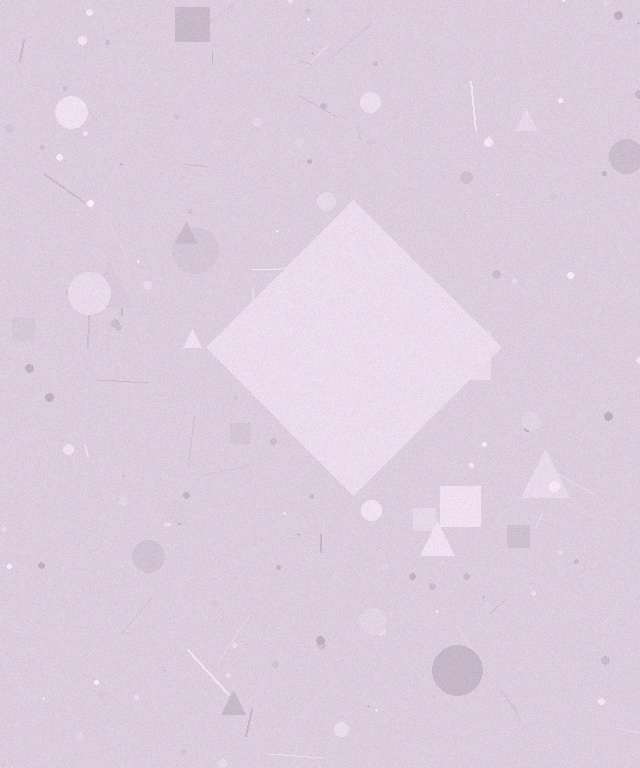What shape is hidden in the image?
A diamond is hidden in the image.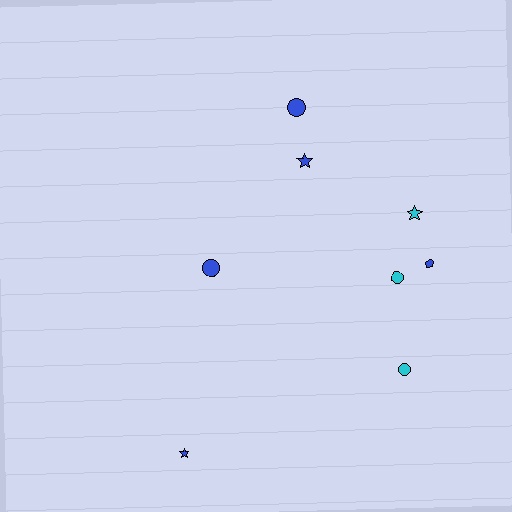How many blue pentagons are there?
There is 1 blue pentagon.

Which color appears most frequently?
Blue, with 5 objects.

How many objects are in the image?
There are 8 objects.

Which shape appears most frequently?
Circle, with 4 objects.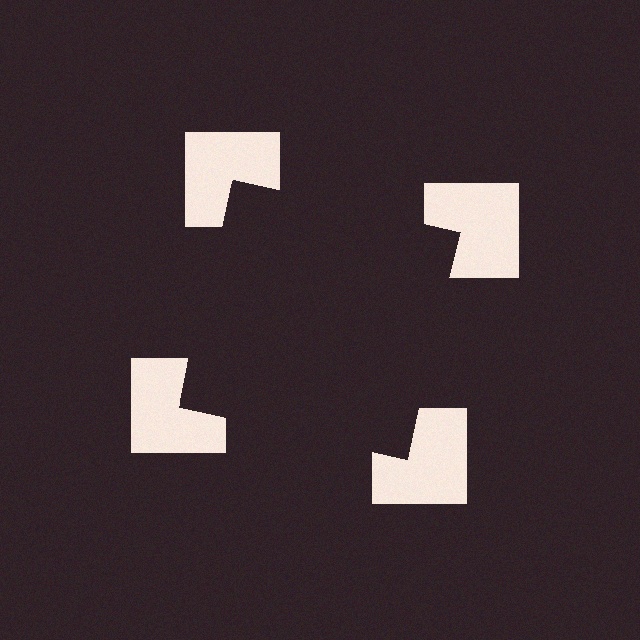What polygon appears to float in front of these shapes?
An illusory square — its edges are inferred from the aligned wedge cuts in the notched squares, not physically drawn.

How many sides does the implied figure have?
4 sides.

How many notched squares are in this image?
There are 4 — one at each vertex of the illusory square.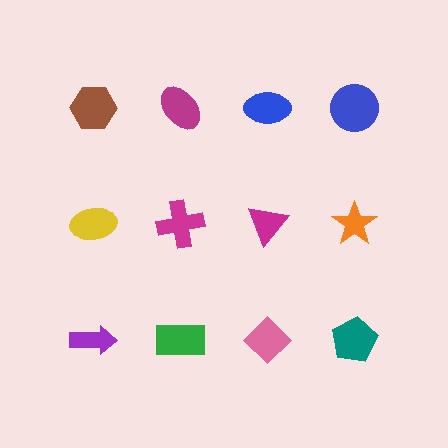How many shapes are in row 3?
4 shapes.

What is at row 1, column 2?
A magenta ellipse.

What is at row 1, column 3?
A blue ellipse.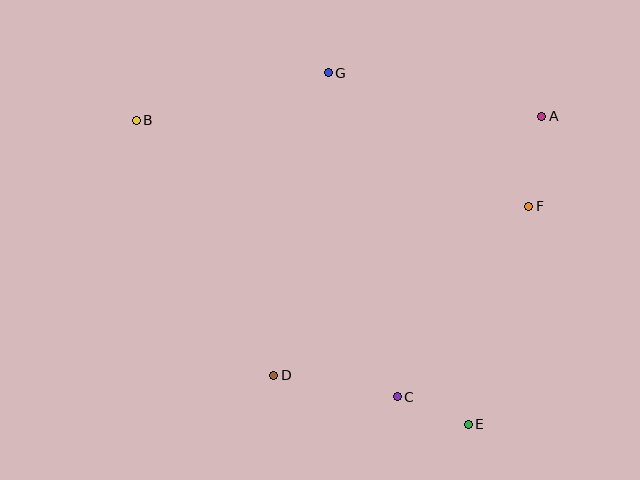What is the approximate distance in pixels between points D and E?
The distance between D and E is approximately 201 pixels.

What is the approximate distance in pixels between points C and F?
The distance between C and F is approximately 231 pixels.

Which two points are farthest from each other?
Points B and E are farthest from each other.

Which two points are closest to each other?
Points C and E are closest to each other.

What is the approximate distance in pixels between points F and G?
The distance between F and G is approximately 241 pixels.